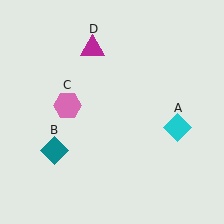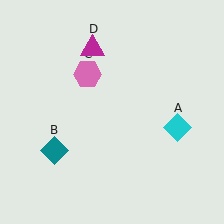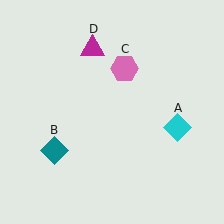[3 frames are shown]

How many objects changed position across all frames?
1 object changed position: pink hexagon (object C).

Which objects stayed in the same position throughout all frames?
Cyan diamond (object A) and teal diamond (object B) and magenta triangle (object D) remained stationary.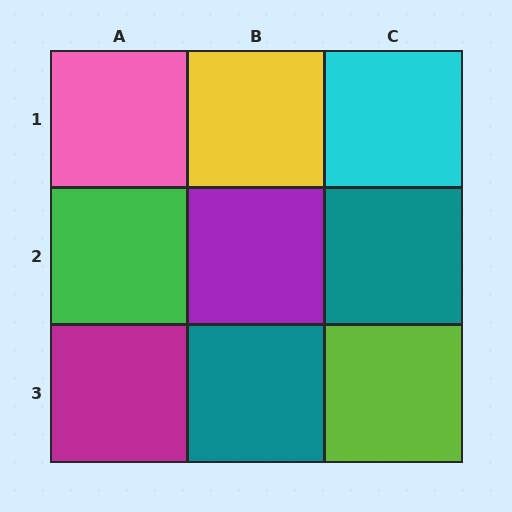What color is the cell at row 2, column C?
Teal.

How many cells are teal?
2 cells are teal.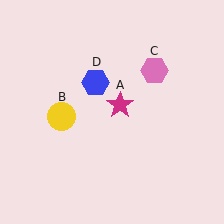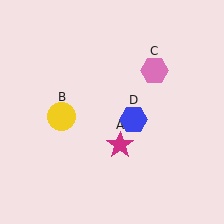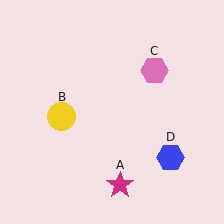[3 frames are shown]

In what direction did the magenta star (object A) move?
The magenta star (object A) moved down.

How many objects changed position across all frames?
2 objects changed position: magenta star (object A), blue hexagon (object D).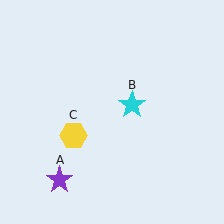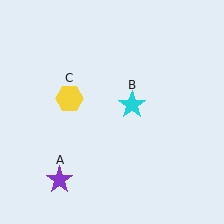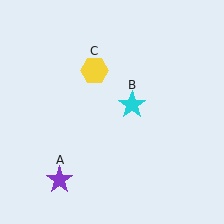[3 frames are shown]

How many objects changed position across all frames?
1 object changed position: yellow hexagon (object C).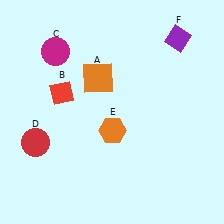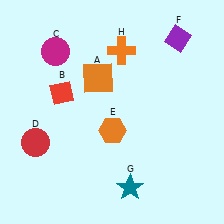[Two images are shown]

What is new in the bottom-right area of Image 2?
A teal star (G) was added in the bottom-right area of Image 2.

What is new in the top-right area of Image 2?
An orange cross (H) was added in the top-right area of Image 2.